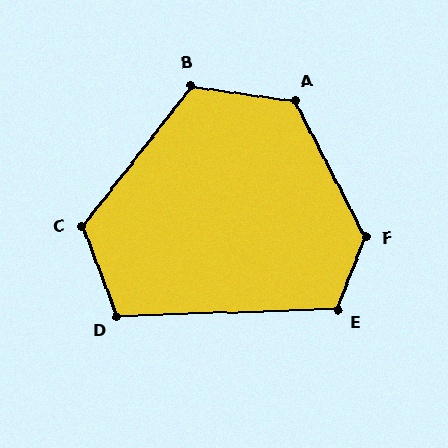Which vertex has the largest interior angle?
F, at approximately 132 degrees.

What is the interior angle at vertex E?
Approximately 113 degrees (obtuse).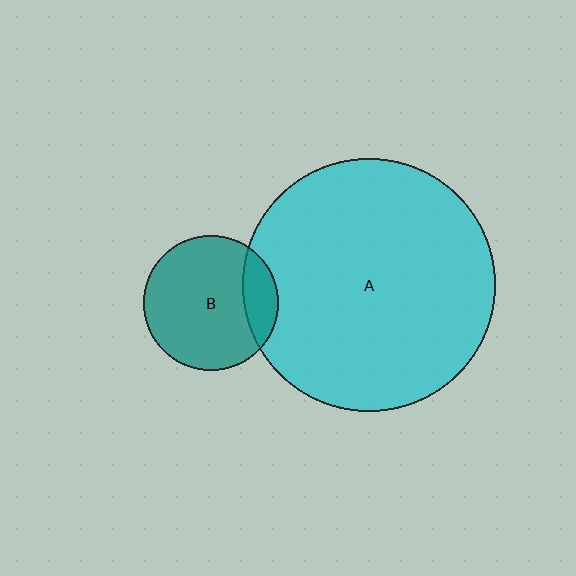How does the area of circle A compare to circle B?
Approximately 3.5 times.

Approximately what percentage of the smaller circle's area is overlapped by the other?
Approximately 15%.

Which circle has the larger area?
Circle A (cyan).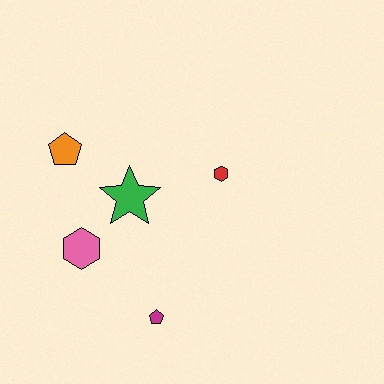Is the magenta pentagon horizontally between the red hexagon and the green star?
Yes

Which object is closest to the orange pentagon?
The green star is closest to the orange pentagon.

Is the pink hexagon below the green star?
Yes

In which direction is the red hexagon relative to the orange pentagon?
The red hexagon is to the right of the orange pentagon.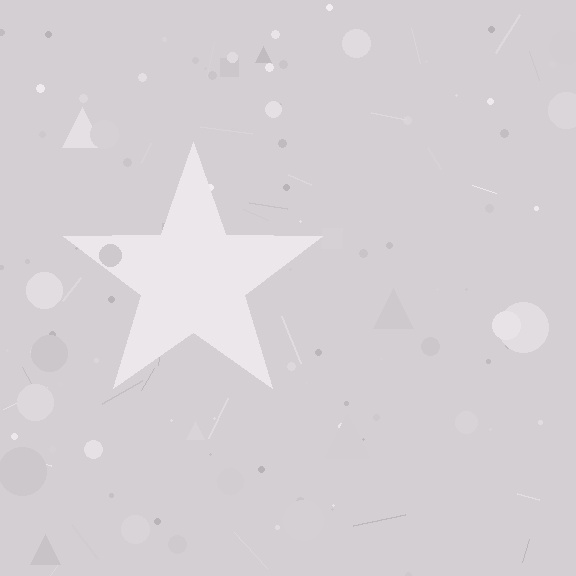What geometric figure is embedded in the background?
A star is embedded in the background.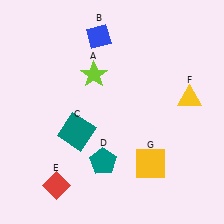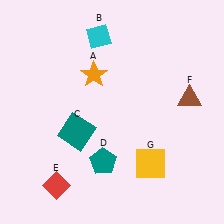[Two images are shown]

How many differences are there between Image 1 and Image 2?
There are 3 differences between the two images.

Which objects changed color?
A changed from lime to orange. B changed from blue to cyan. F changed from yellow to brown.